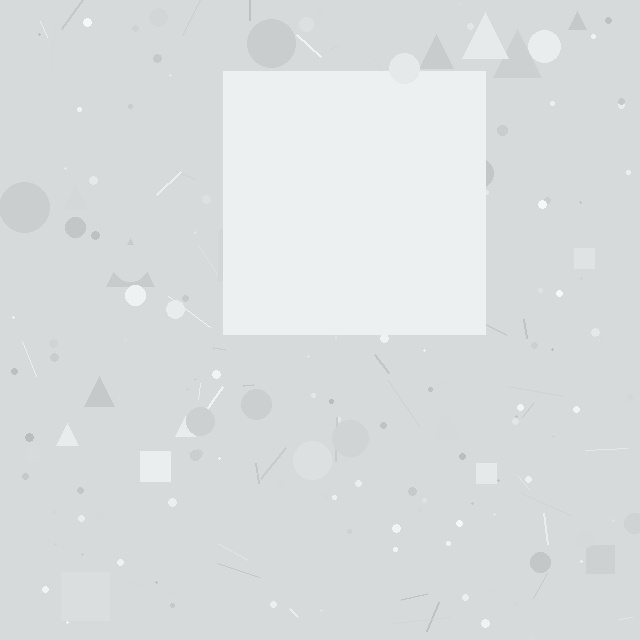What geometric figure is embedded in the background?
A square is embedded in the background.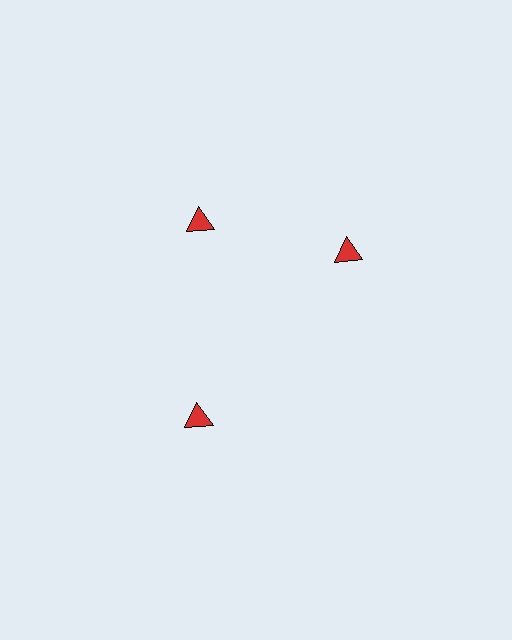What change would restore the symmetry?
The symmetry would be restored by rotating it back into even spacing with its neighbors so that all 3 triangles sit at equal angles and equal distance from the center.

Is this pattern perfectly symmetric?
No. The 3 red triangles are arranged in a ring, but one element near the 3 o'clock position is rotated out of alignment along the ring, breaking the 3-fold rotational symmetry.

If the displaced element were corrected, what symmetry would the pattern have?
It would have 3-fold rotational symmetry — the pattern would map onto itself every 120 degrees.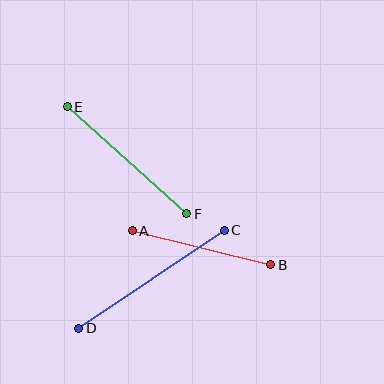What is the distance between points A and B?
The distance is approximately 143 pixels.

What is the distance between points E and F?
The distance is approximately 160 pixels.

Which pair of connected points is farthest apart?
Points C and D are farthest apart.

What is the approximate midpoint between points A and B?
The midpoint is at approximately (201, 248) pixels.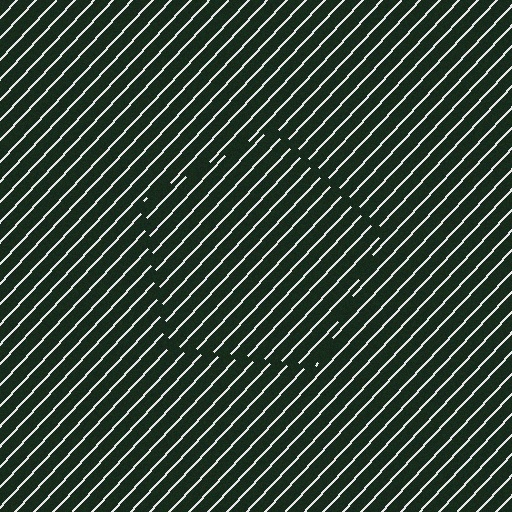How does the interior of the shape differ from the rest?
The interior of the shape contains the same grating, shifted by half a period — the contour is defined by the phase discontinuity where line-ends from the inner and outer gratings abut.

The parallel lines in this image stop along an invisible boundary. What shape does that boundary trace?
An illusory pentagon. The interior of the shape contains the same grating, shifted by half a period — the contour is defined by the phase discontinuity where line-ends from the inner and outer gratings abut.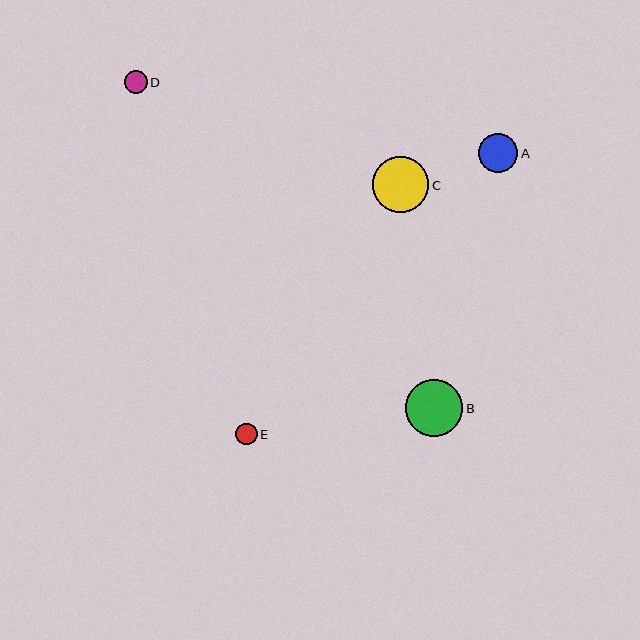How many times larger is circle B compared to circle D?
Circle B is approximately 2.6 times the size of circle D.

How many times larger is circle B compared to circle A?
Circle B is approximately 1.5 times the size of circle A.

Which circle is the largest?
Circle B is the largest with a size of approximately 57 pixels.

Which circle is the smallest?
Circle E is the smallest with a size of approximately 22 pixels.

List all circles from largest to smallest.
From largest to smallest: B, C, A, D, E.